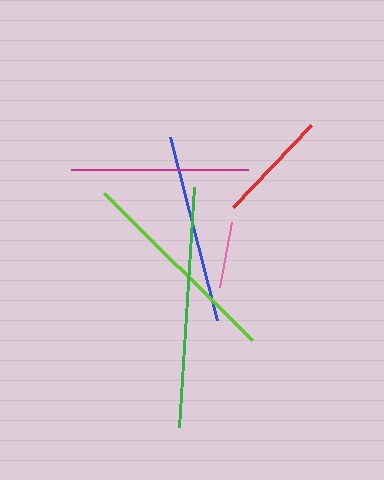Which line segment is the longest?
The green line is the longest at approximately 241 pixels.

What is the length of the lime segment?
The lime segment is approximately 209 pixels long.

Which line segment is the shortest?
The pink line is the shortest at approximately 65 pixels.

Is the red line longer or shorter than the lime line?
The lime line is longer than the red line.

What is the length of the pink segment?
The pink segment is approximately 65 pixels long.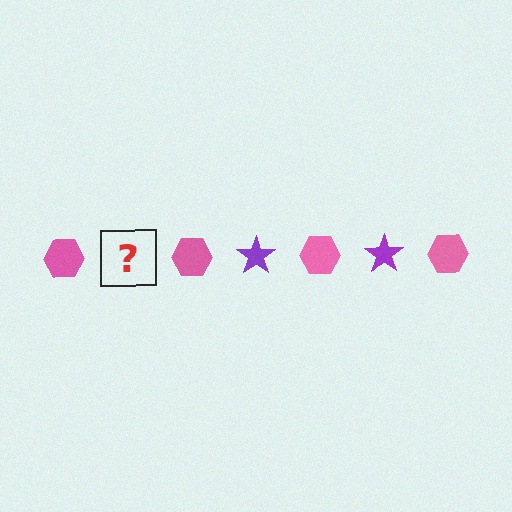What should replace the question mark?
The question mark should be replaced with a purple star.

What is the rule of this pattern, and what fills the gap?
The rule is that the pattern alternates between pink hexagon and purple star. The gap should be filled with a purple star.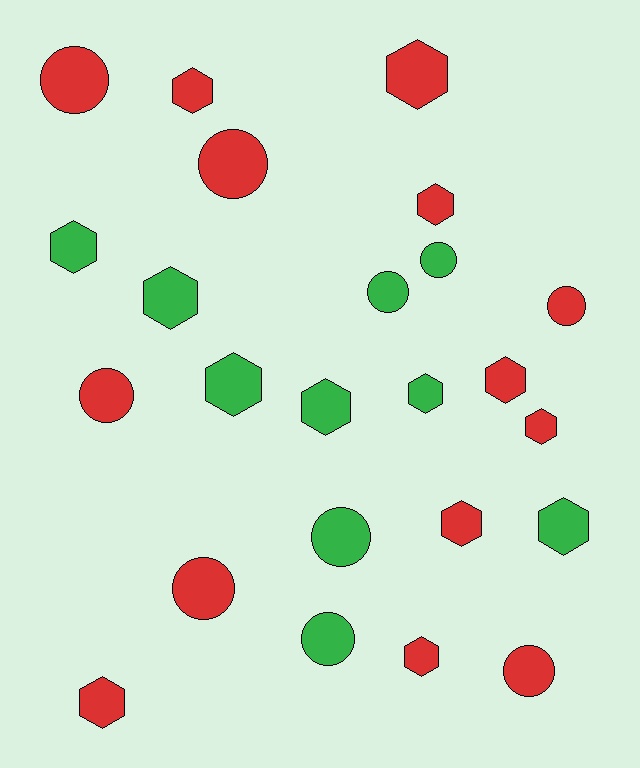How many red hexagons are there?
There are 8 red hexagons.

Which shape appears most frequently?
Hexagon, with 14 objects.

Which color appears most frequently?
Red, with 14 objects.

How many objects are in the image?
There are 24 objects.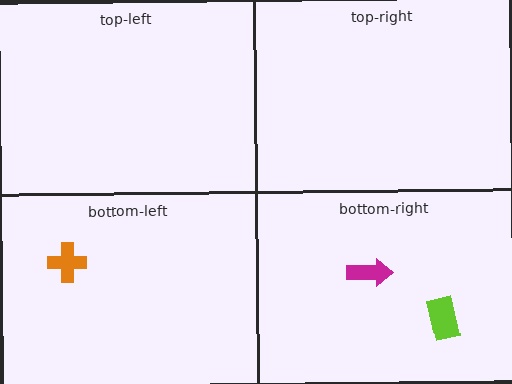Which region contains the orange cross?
The bottom-left region.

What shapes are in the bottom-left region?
The orange cross.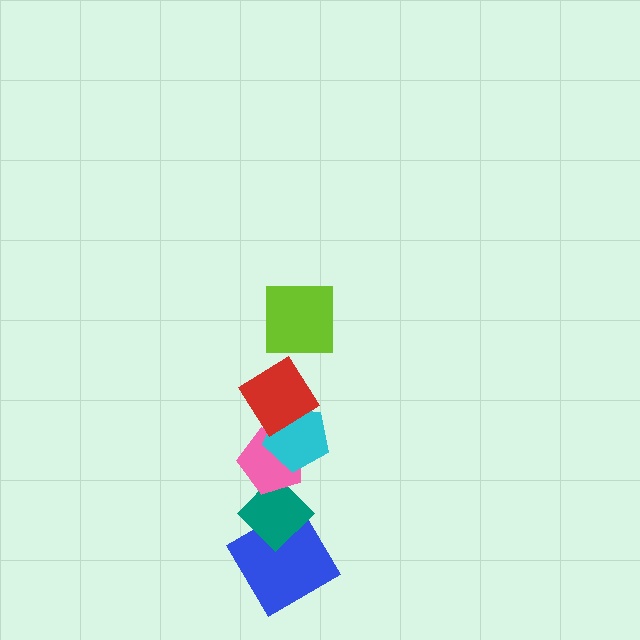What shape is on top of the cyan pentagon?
The red diamond is on top of the cyan pentagon.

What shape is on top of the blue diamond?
The teal diamond is on top of the blue diamond.